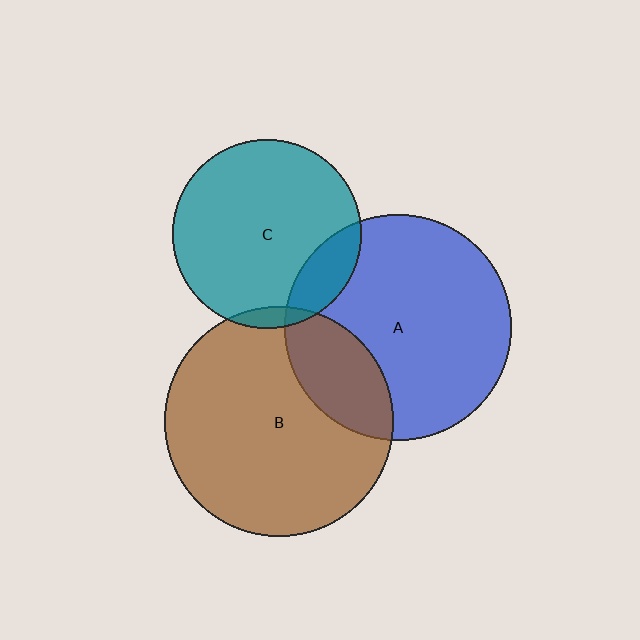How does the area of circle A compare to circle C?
Approximately 1.4 times.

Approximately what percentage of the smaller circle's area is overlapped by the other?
Approximately 5%.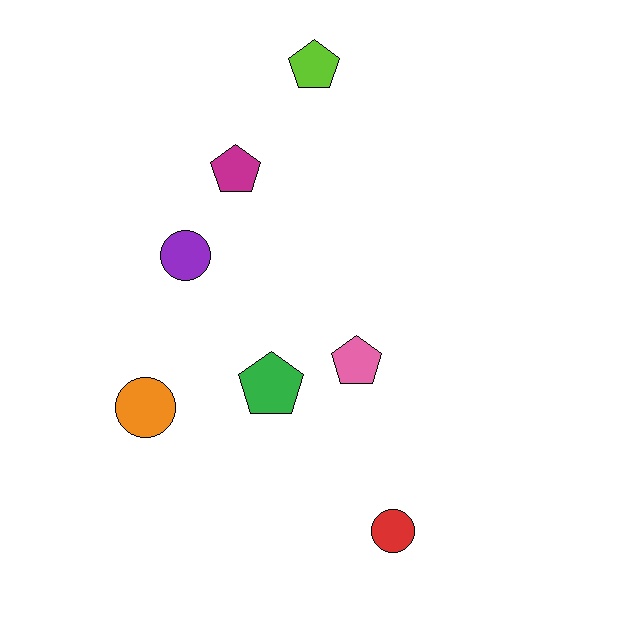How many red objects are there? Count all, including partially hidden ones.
There is 1 red object.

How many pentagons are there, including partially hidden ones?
There are 4 pentagons.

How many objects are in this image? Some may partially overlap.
There are 7 objects.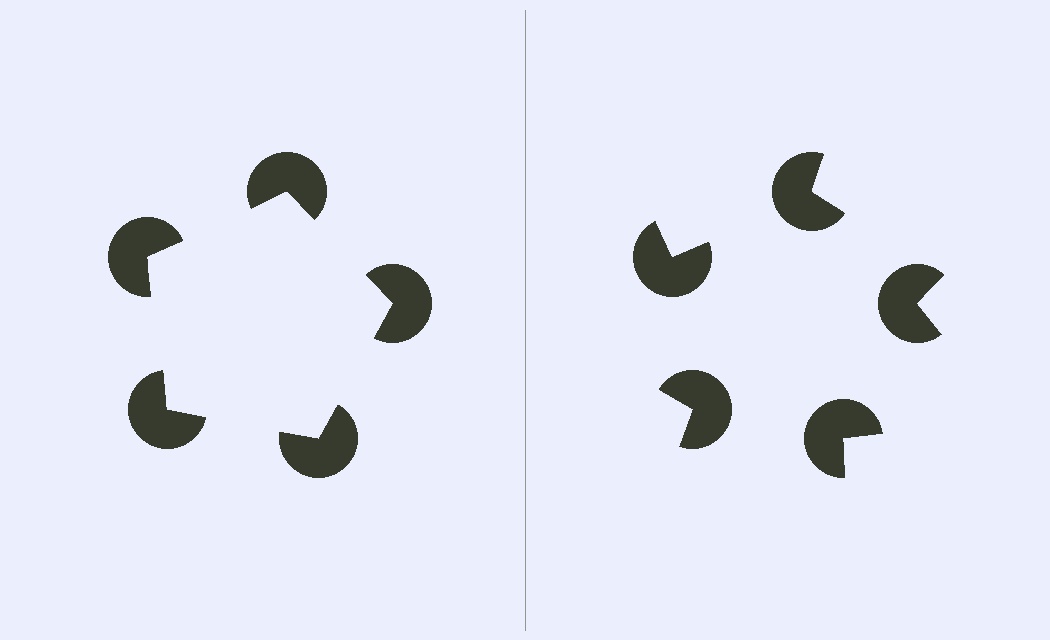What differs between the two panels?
The pac-man discs are positioned identically on both sides; only the wedge orientations differ. On the left they align to a pentagon; on the right they are misaligned.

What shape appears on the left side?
An illusory pentagon.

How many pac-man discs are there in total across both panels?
10 — 5 on each side.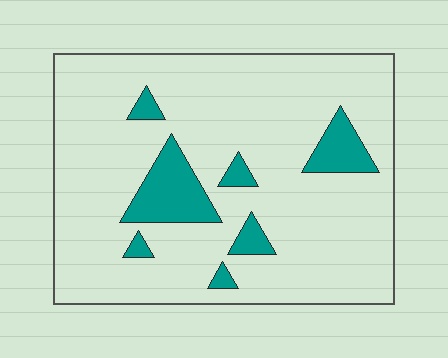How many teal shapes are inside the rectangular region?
7.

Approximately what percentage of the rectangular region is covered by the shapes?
Approximately 15%.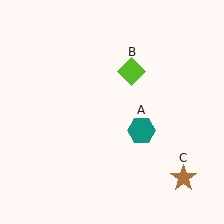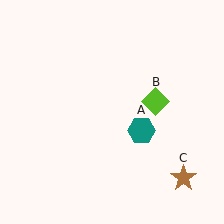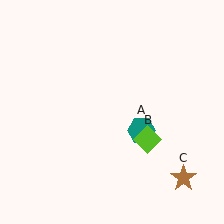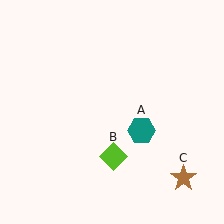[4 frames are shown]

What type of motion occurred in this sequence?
The lime diamond (object B) rotated clockwise around the center of the scene.